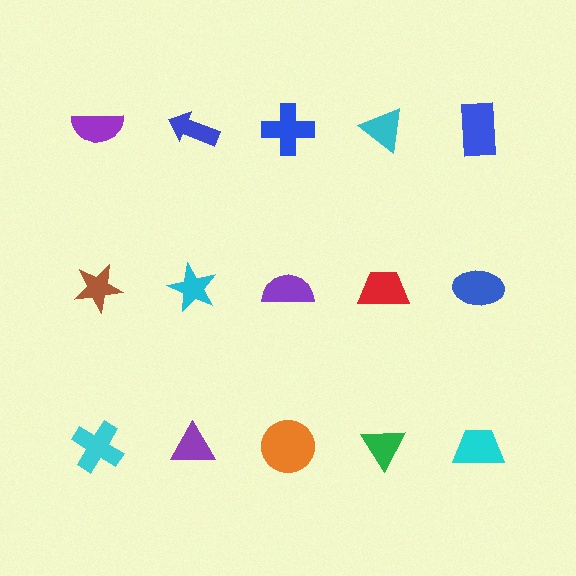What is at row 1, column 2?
A blue arrow.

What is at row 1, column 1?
A purple semicircle.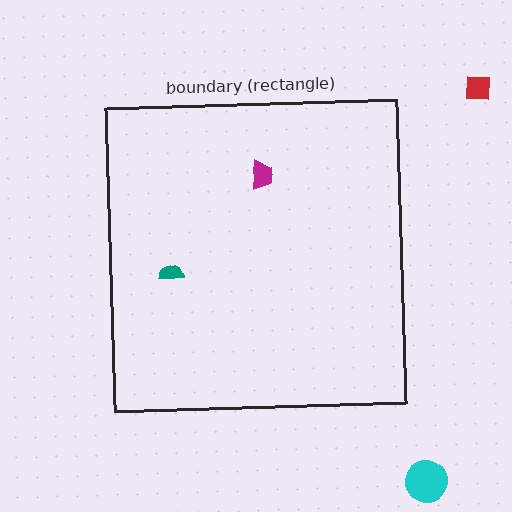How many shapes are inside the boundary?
2 inside, 2 outside.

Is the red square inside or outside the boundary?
Outside.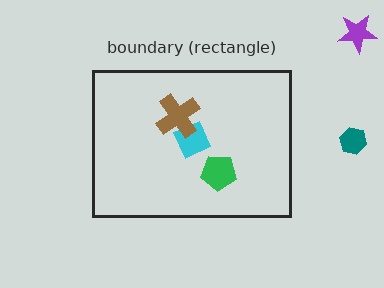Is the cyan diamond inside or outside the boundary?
Inside.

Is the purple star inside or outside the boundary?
Outside.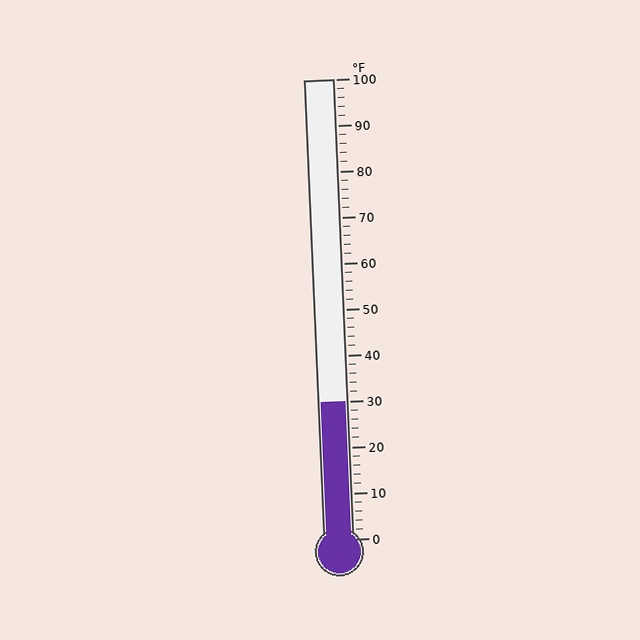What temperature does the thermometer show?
The thermometer shows approximately 30°F.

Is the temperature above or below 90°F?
The temperature is below 90°F.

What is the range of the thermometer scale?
The thermometer scale ranges from 0°F to 100°F.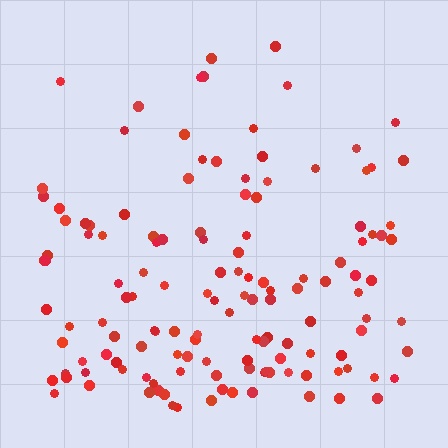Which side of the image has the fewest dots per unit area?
The top.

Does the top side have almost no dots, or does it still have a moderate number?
Still a moderate number, just noticeably fewer than the bottom.